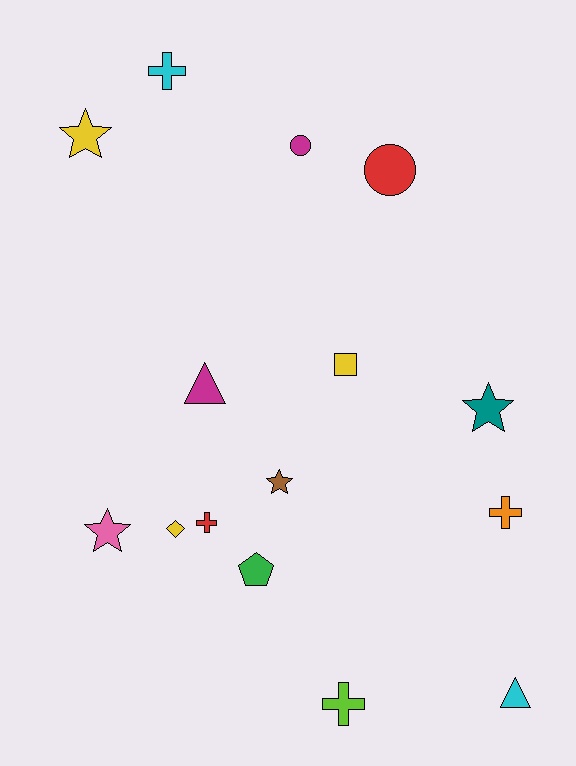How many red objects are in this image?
There are 2 red objects.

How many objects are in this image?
There are 15 objects.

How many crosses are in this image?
There are 4 crosses.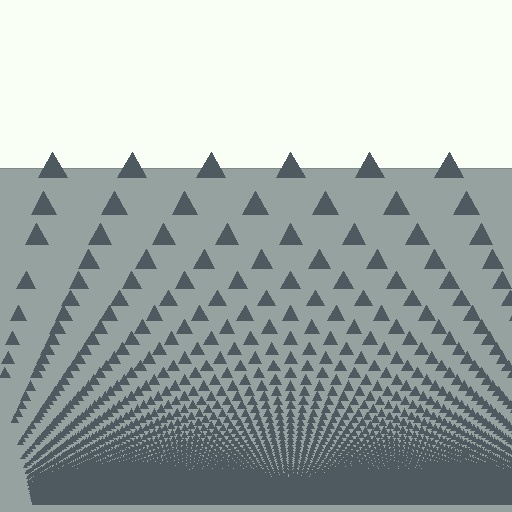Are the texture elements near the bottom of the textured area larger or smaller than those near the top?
Smaller. The gradient is inverted — elements near the bottom are smaller and denser.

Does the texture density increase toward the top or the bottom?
Density increases toward the bottom.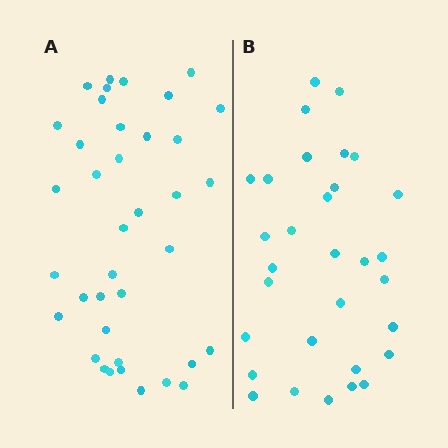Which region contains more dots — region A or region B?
Region A (the left region) has more dots.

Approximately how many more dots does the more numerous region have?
Region A has roughly 8 or so more dots than region B.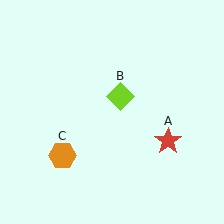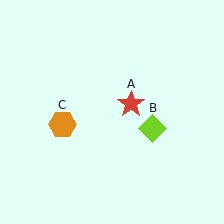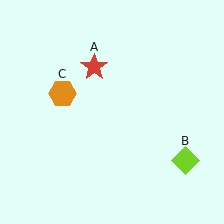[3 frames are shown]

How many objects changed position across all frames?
3 objects changed position: red star (object A), lime diamond (object B), orange hexagon (object C).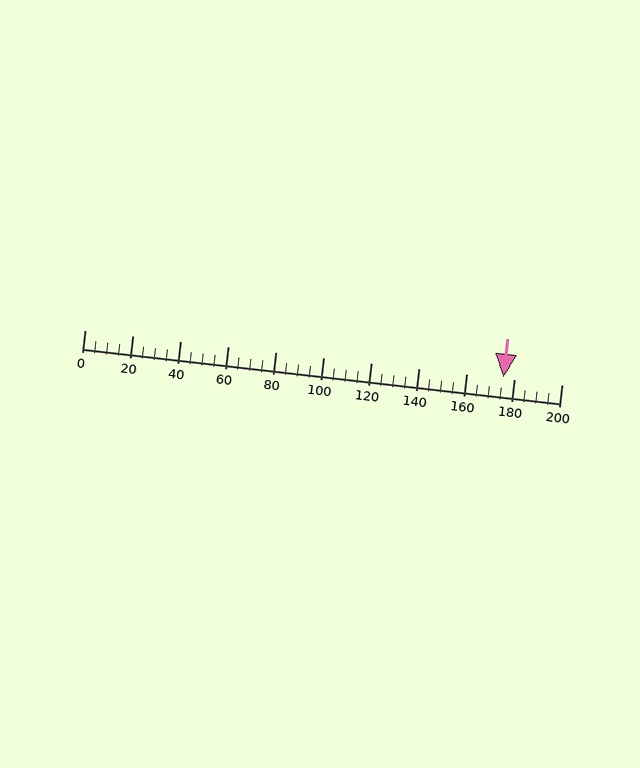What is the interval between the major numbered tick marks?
The major tick marks are spaced 20 units apart.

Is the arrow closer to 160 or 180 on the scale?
The arrow is closer to 180.